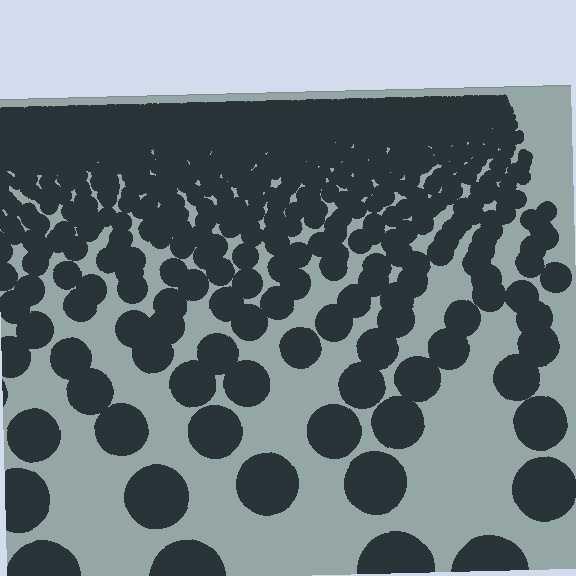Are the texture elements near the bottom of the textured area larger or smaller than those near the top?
Larger. Near the bottom, elements are closer to the viewer and appear at a bigger on-screen size.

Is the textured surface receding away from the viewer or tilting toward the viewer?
The surface is receding away from the viewer. Texture elements get smaller and denser toward the top.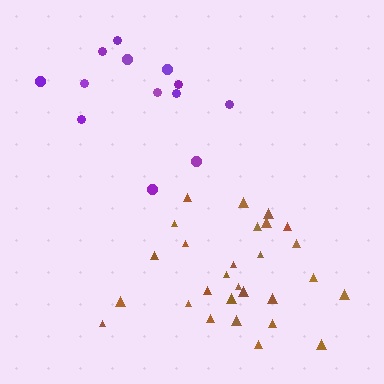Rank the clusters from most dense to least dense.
brown, purple.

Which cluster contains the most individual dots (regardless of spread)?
Brown (28).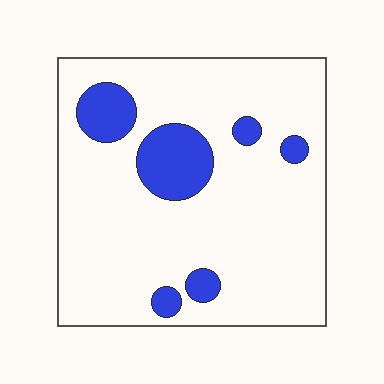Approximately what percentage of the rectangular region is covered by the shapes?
Approximately 15%.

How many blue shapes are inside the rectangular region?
6.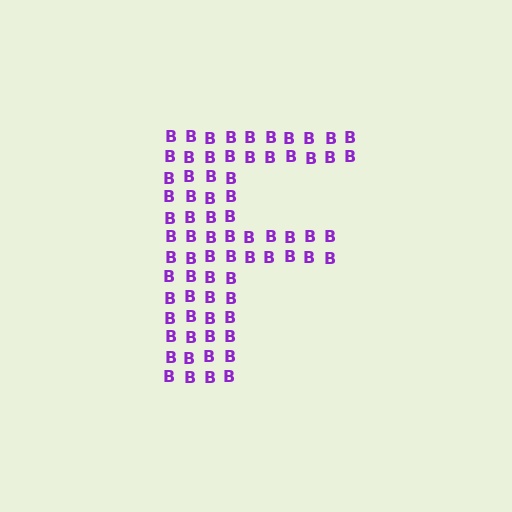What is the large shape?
The large shape is the letter F.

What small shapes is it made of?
It is made of small letter B's.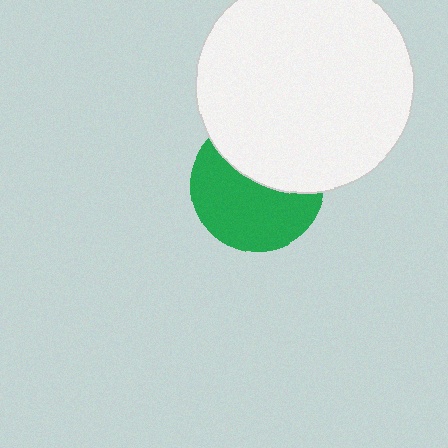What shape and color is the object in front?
The object in front is a white circle.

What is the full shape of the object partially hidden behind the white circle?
The partially hidden object is a green circle.